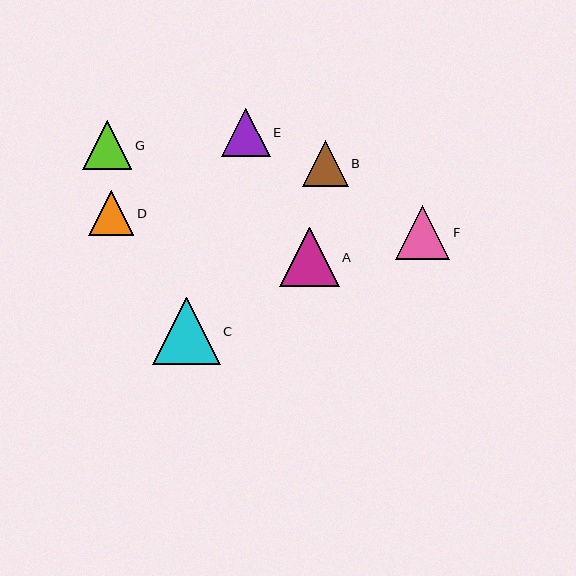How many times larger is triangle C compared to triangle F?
Triangle C is approximately 1.2 times the size of triangle F.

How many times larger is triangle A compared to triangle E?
Triangle A is approximately 1.2 times the size of triangle E.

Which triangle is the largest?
Triangle C is the largest with a size of approximately 68 pixels.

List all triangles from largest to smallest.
From largest to smallest: C, A, F, G, E, B, D.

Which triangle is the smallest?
Triangle D is the smallest with a size of approximately 45 pixels.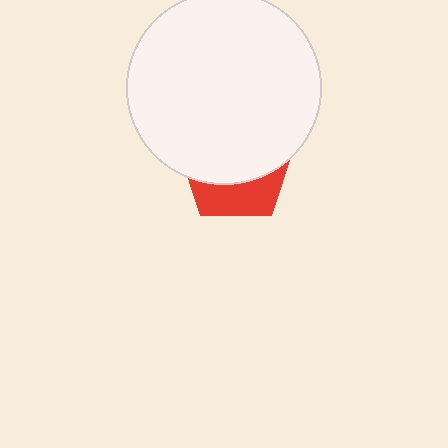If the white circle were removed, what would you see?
You would see the complete red pentagon.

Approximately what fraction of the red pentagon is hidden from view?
Roughly 65% of the red pentagon is hidden behind the white circle.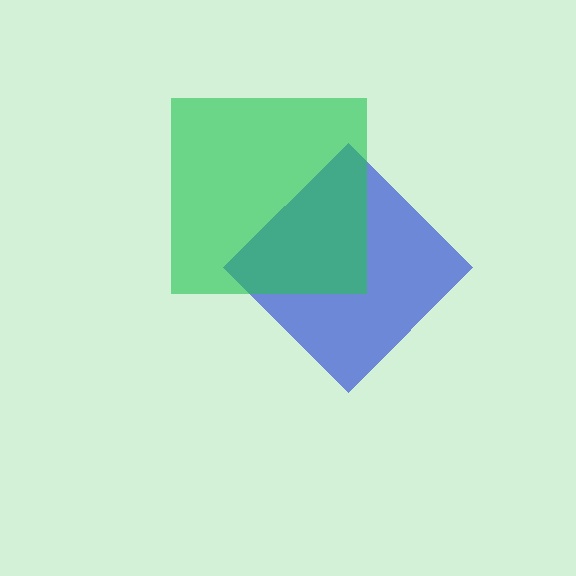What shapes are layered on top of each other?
The layered shapes are: a blue diamond, a green square.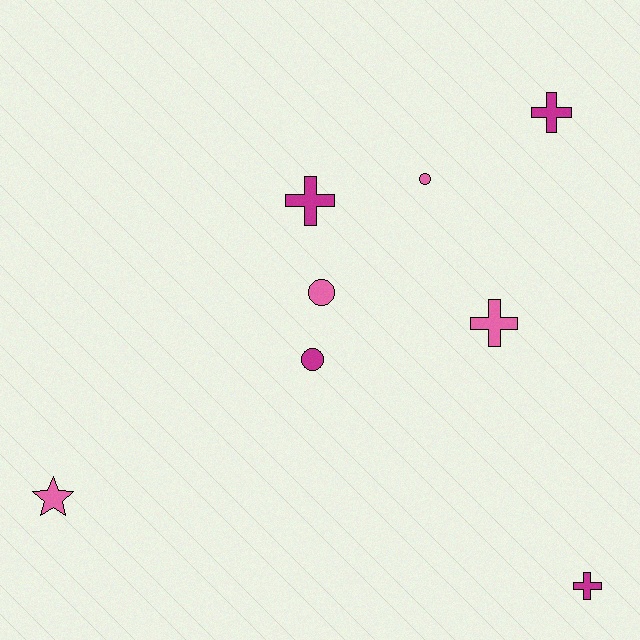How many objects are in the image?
There are 8 objects.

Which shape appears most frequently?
Cross, with 4 objects.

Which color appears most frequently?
Magenta, with 4 objects.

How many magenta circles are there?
There is 1 magenta circle.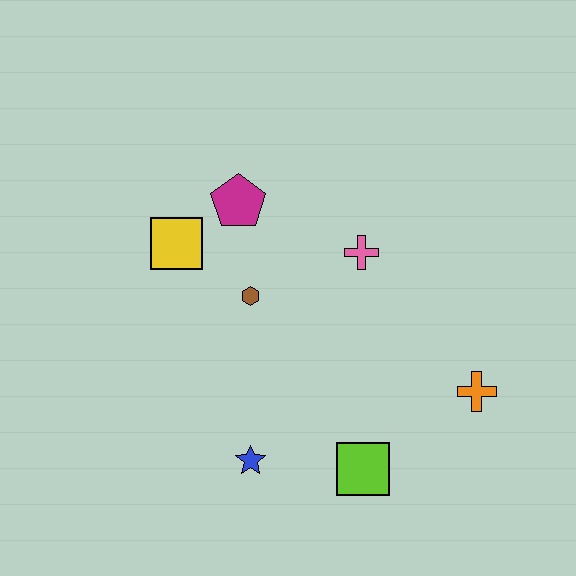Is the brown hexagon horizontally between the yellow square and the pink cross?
Yes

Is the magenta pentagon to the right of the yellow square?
Yes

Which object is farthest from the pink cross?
The blue star is farthest from the pink cross.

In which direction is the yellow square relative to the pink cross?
The yellow square is to the left of the pink cross.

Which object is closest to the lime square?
The blue star is closest to the lime square.